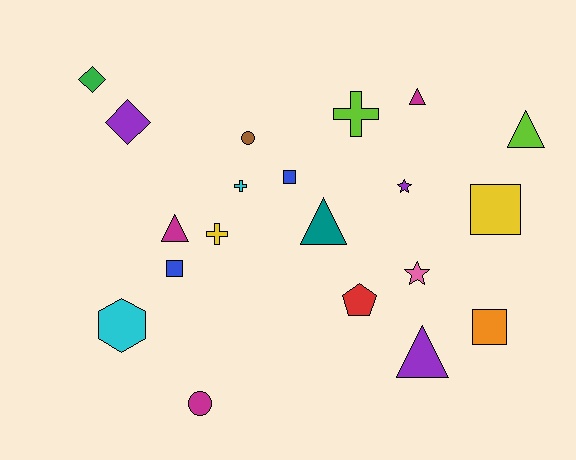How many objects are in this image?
There are 20 objects.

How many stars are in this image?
There are 2 stars.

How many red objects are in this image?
There is 1 red object.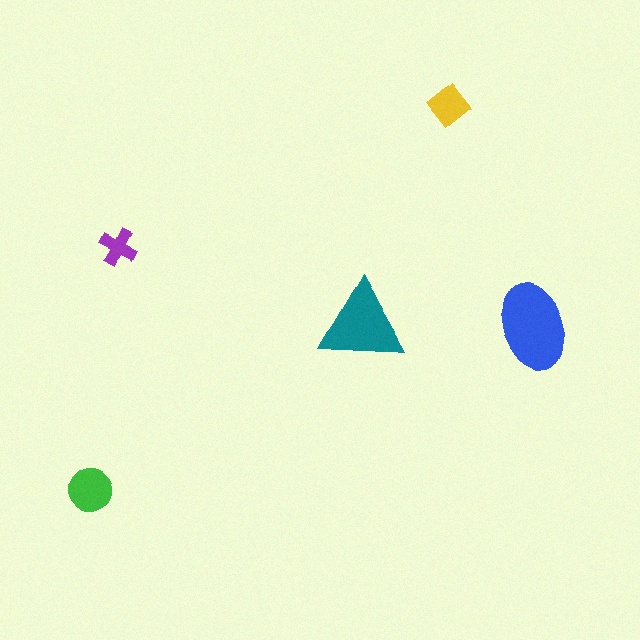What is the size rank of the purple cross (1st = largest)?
5th.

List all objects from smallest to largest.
The purple cross, the yellow diamond, the green circle, the teal triangle, the blue ellipse.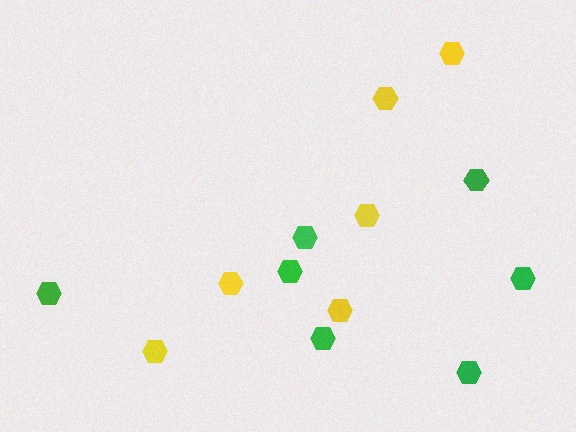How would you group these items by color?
There are 2 groups: one group of yellow hexagons (6) and one group of green hexagons (7).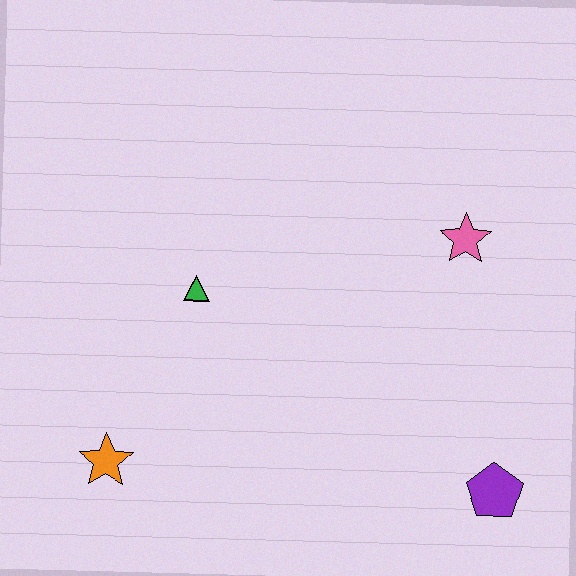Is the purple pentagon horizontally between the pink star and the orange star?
No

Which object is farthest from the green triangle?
The purple pentagon is farthest from the green triangle.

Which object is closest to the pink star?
The purple pentagon is closest to the pink star.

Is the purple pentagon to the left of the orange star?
No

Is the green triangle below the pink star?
Yes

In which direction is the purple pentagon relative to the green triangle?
The purple pentagon is to the right of the green triangle.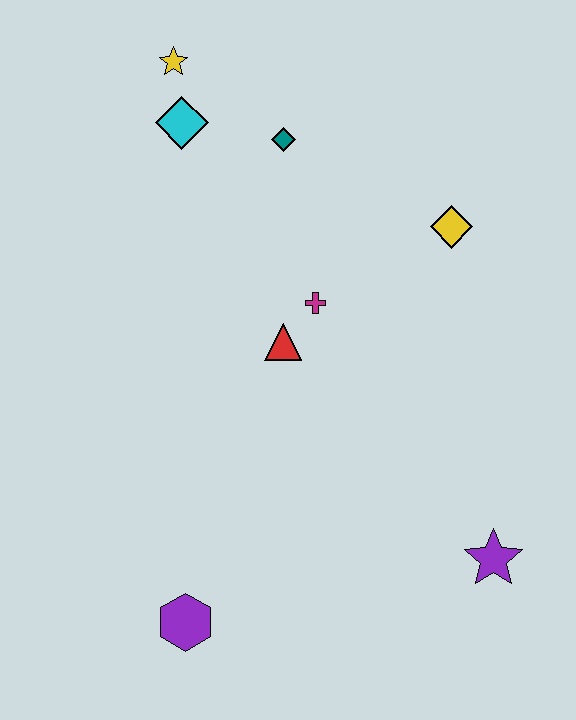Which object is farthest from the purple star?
The yellow star is farthest from the purple star.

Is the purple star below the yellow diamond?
Yes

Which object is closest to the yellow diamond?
The magenta cross is closest to the yellow diamond.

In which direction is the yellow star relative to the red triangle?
The yellow star is above the red triangle.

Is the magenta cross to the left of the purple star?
Yes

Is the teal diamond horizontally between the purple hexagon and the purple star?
Yes